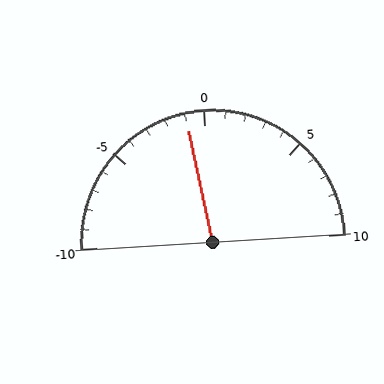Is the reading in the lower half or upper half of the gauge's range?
The reading is in the lower half of the range (-10 to 10).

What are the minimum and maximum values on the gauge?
The gauge ranges from -10 to 10.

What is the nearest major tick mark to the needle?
The nearest major tick mark is 0.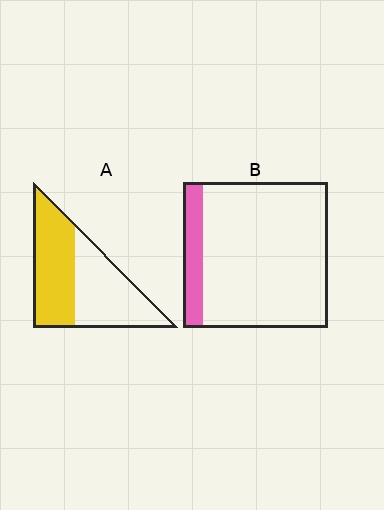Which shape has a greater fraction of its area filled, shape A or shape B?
Shape A.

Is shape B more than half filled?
No.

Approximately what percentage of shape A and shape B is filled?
A is approximately 50% and B is approximately 15%.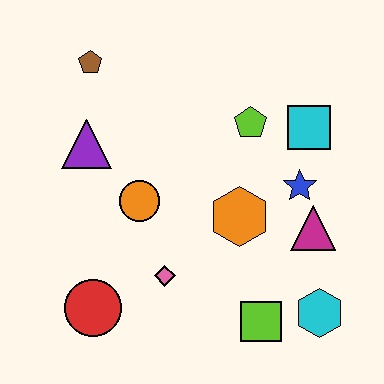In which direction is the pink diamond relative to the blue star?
The pink diamond is to the left of the blue star.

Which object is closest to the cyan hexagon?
The lime square is closest to the cyan hexagon.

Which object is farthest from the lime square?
The brown pentagon is farthest from the lime square.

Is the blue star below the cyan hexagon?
No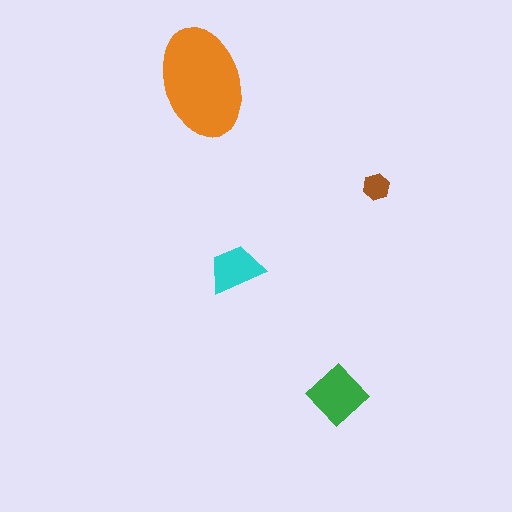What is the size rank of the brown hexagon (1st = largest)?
4th.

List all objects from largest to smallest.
The orange ellipse, the green diamond, the cyan trapezoid, the brown hexagon.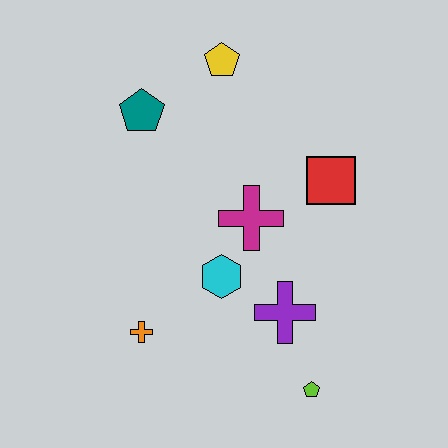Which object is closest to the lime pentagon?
The purple cross is closest to the lime pentagon.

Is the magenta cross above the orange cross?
Yes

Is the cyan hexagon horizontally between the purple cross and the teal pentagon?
Yes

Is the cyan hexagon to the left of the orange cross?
No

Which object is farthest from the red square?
The orange cross is farthest from the red square.